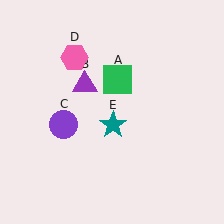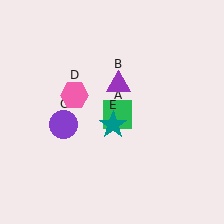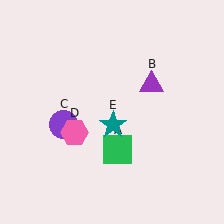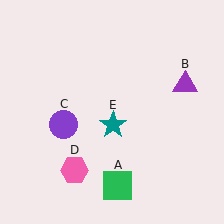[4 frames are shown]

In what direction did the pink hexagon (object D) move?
The pink hexagon (object D) moved down.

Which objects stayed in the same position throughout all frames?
Purple circle (object C) and teal star (object E) remained stationary.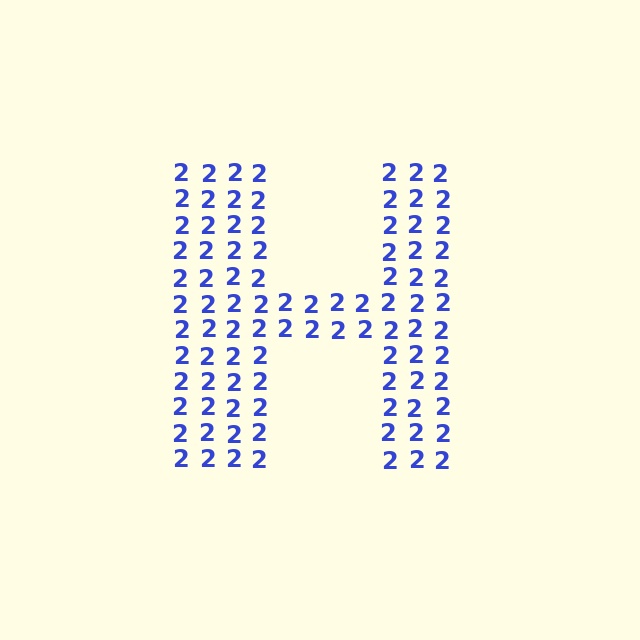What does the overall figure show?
The overall figure shows the letter H.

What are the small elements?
The small elements are digit 2's.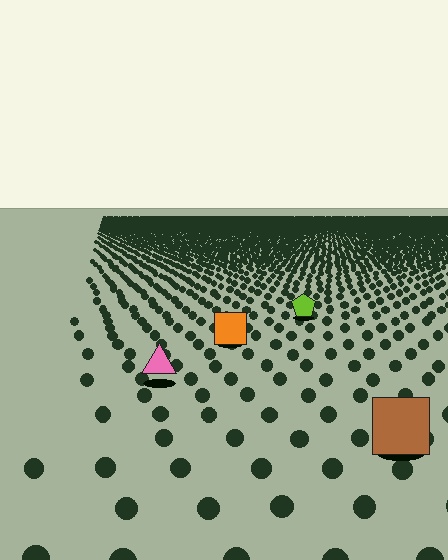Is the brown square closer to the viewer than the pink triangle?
Yes. The brown square is closer — you can tell from the texture gradient: the ground texture is coarser near it.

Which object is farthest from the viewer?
The lime pentagon is farthest from the viewer. It appears smaller and the ground texture around it is denser.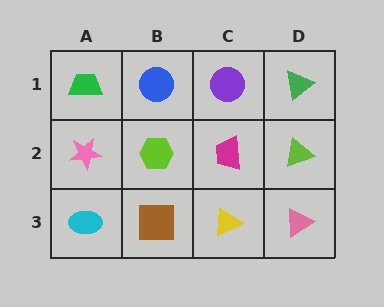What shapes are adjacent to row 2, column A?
A green trapezoid (row 1, column A), a cyan ellipse (row 3, column A), a lime hexagon (row 2, column B).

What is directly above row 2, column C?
A purple circle.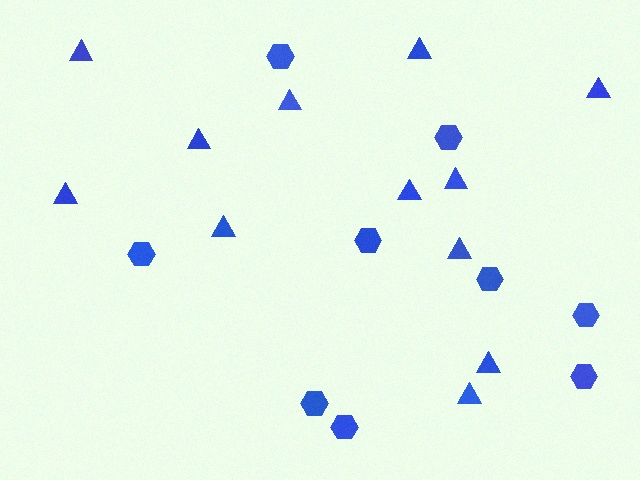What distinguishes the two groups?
There are 2 groups: one group of triangles (12) and one group of hexagons (9).